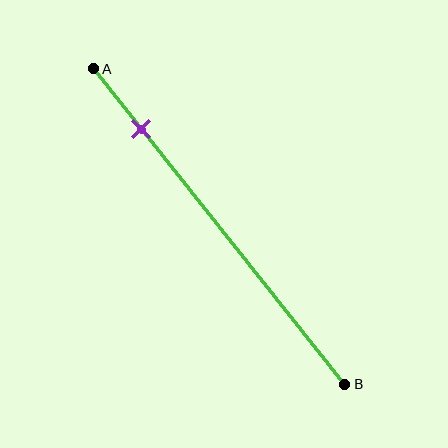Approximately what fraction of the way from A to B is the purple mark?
The purple mark is approximately 20% of the way from A to B.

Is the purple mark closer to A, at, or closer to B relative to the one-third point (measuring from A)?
The purple mark is closer to point A than the one-third point of segment AB.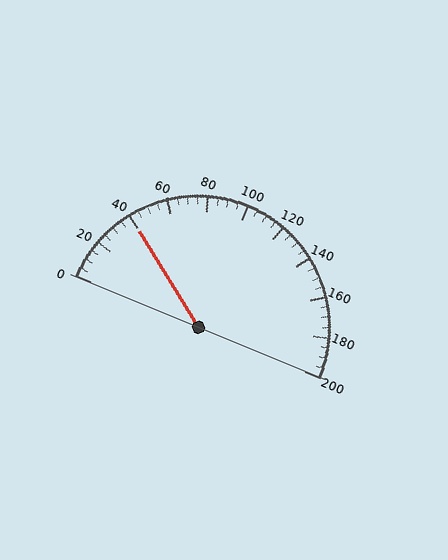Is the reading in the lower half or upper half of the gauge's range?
The reading is in the lower half of the range (0 to 200).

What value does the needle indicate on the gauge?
The needle indicates approximately 40.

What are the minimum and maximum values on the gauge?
The gauge ranges from 0 to 200.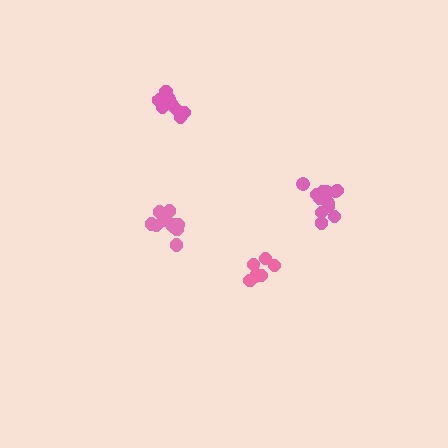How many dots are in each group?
Group 1: 7 dots, Group 2: 9 dots, Group 3: 13 dots, Group 4: 10 dots (39 total).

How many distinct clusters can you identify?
There are 4 distinct clusters.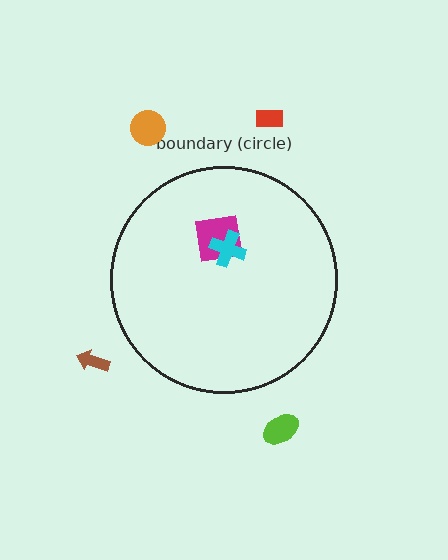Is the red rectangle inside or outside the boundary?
Outside.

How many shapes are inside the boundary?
2 inside, 4 outside.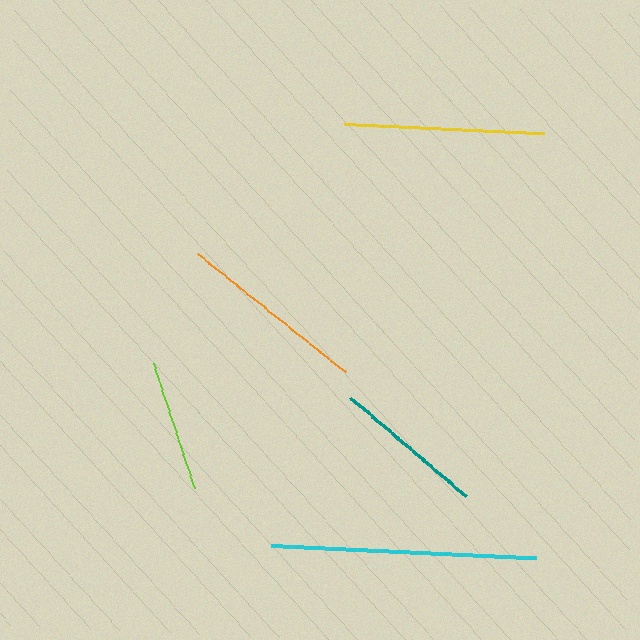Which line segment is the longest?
The cyan line is the longest at approximately 264 pixels.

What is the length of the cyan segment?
The cyan segment is approximately 264 pixels long.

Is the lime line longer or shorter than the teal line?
The teal line is longer than the lime line.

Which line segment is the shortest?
The lime line is the shortest at approximately 133 pixels.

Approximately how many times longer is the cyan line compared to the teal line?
The cyan line is approximately 1.7 times the length of the teal line.